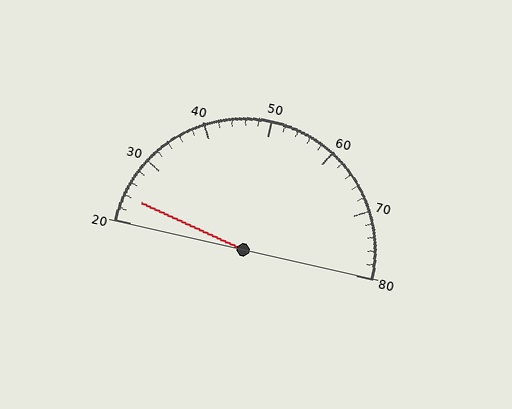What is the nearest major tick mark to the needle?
The nearest major tick mark is 20.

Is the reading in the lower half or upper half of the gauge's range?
The reading is in the lower half of the range (20 to 80).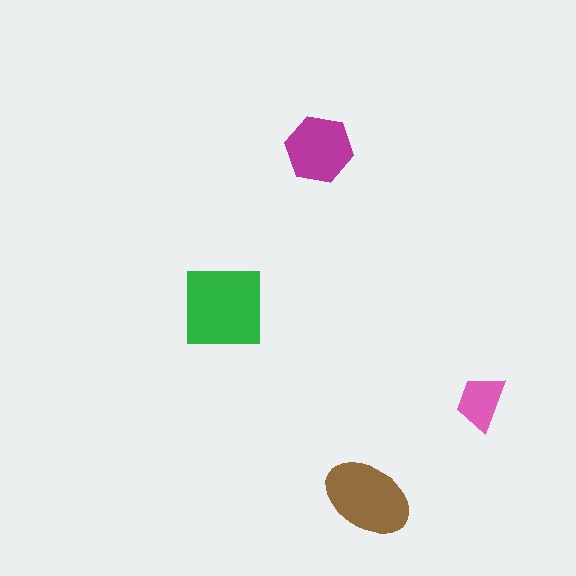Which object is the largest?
The green square.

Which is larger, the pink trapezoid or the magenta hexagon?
The magenta hexagon.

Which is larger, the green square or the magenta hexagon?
The green square.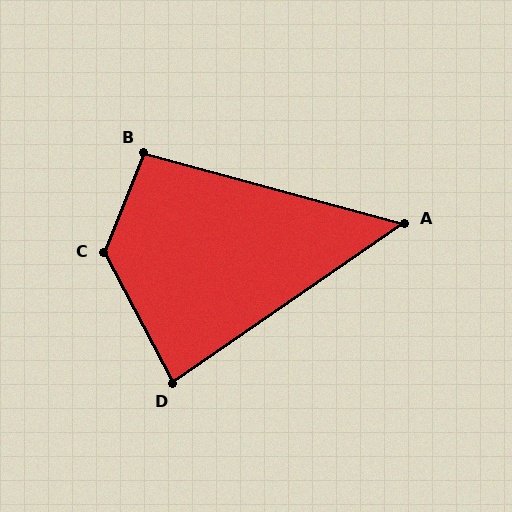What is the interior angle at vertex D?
Approximately 83 degrees (acute).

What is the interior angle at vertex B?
Approximately 97 degrees (obtuse).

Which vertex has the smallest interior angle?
A, at approximately 50 degrees.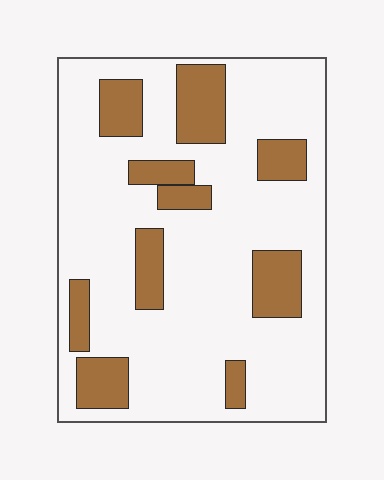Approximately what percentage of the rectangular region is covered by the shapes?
Approximately 25%.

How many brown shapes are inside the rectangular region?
10.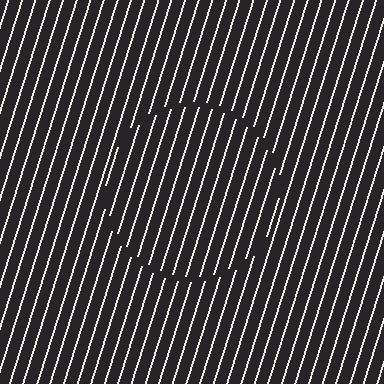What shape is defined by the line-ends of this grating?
An illusory circle. The interior of the shape contains the same grating, shifted by half a period — the contour is defined by the phase discontinuity where line-ends from the inner and outer gratings abut.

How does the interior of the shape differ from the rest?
The interior of the shape contains the same grating, shifted by half a period — the contour is defined by the phase discontinuity where line-ends from the inner and outer gratings abut.